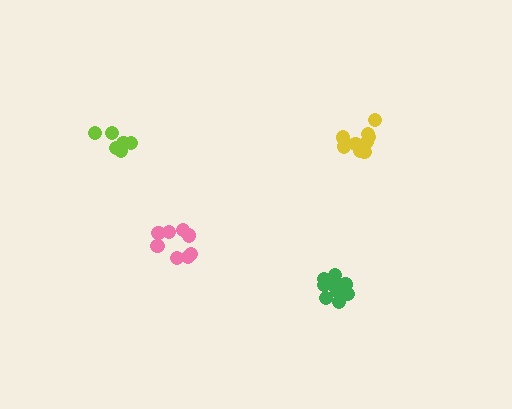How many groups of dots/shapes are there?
There are 4 groups.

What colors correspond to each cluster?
The clusters are colored: green, yellow, lime, pink.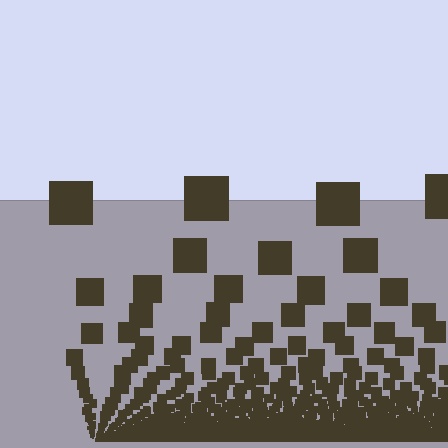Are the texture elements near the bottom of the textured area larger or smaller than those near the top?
Smaller. The gradient is inverted — elements near the bottom are smaller and denser.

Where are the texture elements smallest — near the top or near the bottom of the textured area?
Near the bottom.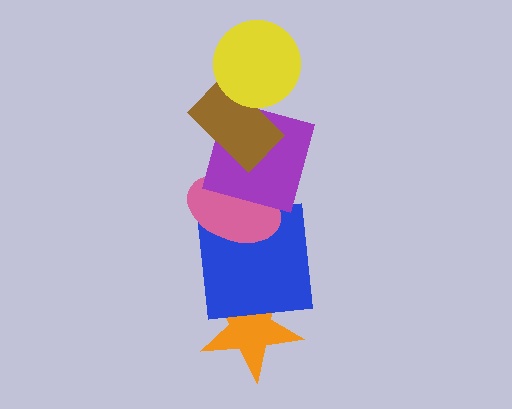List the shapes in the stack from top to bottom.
From top to bottom: the yellow circle, the brown rectangle, the purple square, the pink ellipse, the blue square, the orange star.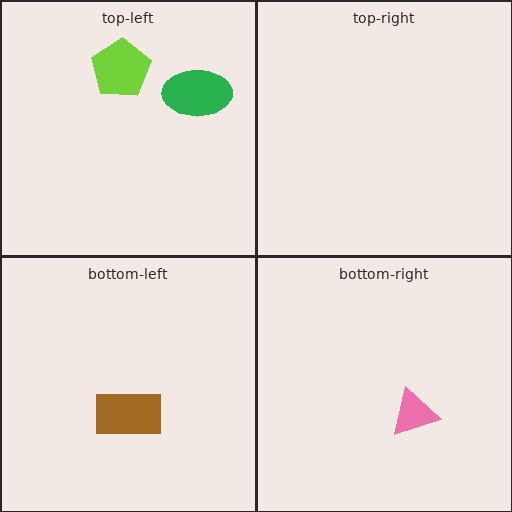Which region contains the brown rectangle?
The bottom-left region.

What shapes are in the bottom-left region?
The brown rectangle.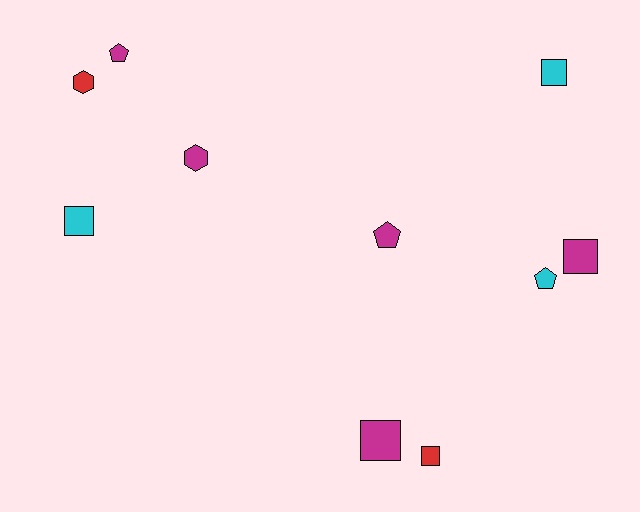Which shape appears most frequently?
Square, with 5 objects.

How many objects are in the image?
There are 10 objects.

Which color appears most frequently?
Magenta, with 5 objects.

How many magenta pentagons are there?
There are 2 magenta pentagons.